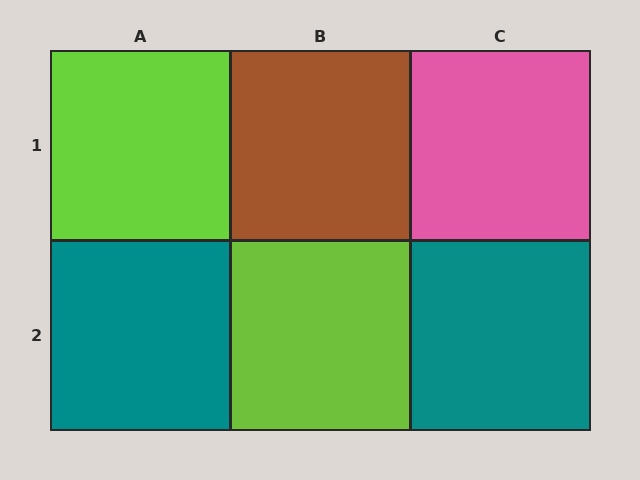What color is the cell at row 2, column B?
Lime.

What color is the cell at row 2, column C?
Teal.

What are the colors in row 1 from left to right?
Lime, brown, pink.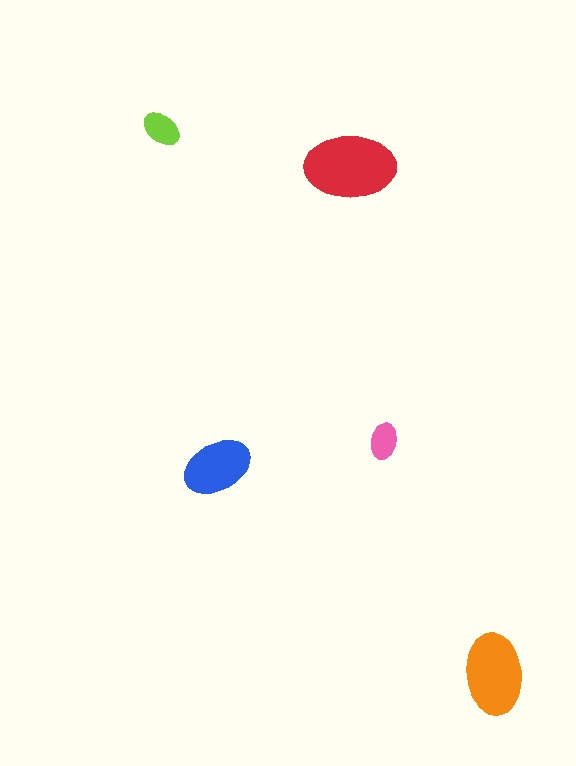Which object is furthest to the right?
The orange ellipse is rightmost.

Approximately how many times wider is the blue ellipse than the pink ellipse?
About 2 times wider.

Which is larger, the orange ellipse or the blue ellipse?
The orange one.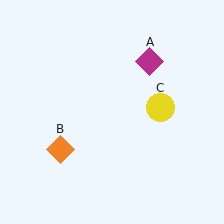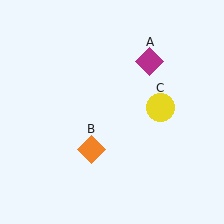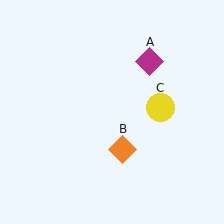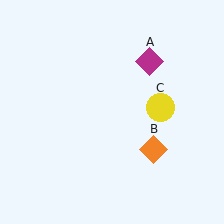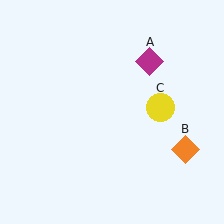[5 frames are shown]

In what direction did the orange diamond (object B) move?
The orange diamond (object B) moved right.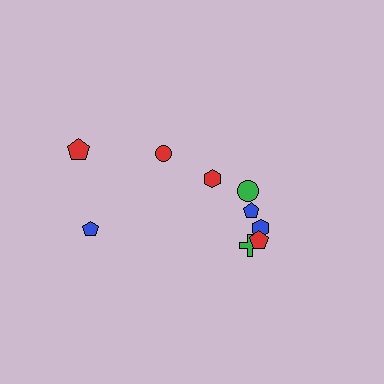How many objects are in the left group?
There are 3 objects.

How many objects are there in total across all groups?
There are 9 objects.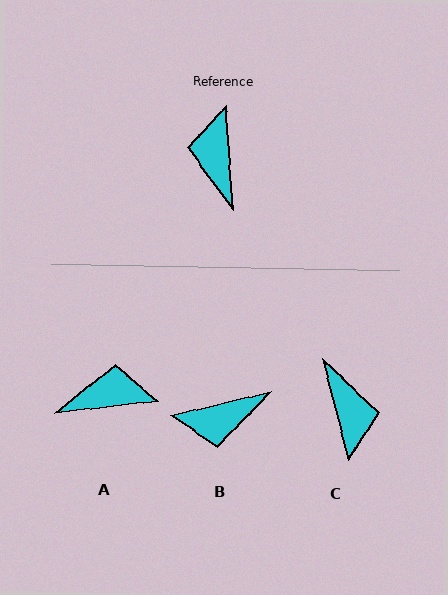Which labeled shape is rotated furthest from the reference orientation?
C, about 169 degrees away.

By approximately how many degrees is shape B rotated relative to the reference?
Approximately 100 degrees counter-clockwise.